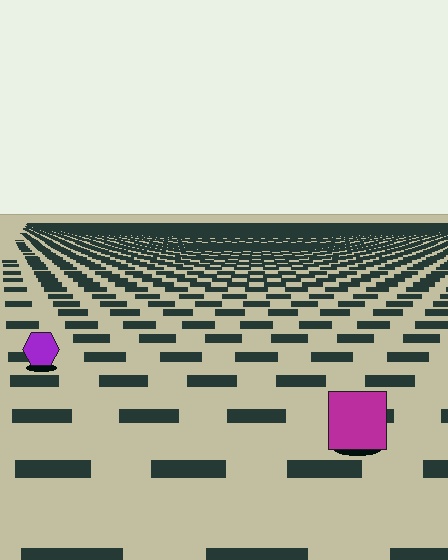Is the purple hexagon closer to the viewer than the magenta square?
No. The magenta square is closer — you can tell from the texture gradient: the ground texture is coarser near it.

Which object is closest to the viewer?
The magenta square is closest. The texture marks near it are larger and more spread out.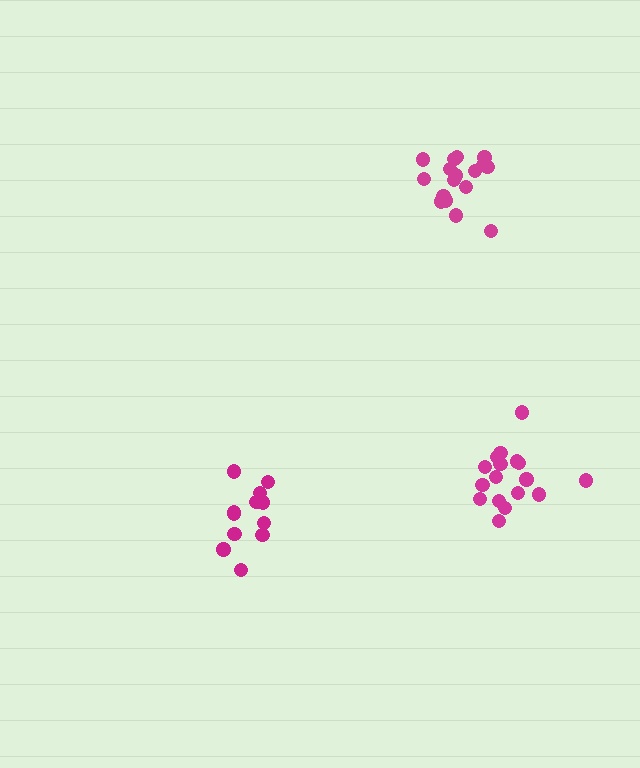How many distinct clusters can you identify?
There are 3 distinct clusters.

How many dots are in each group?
Group 1: 12 dots, Group 2: 17 dots, Group 3: 17 dots (46 total).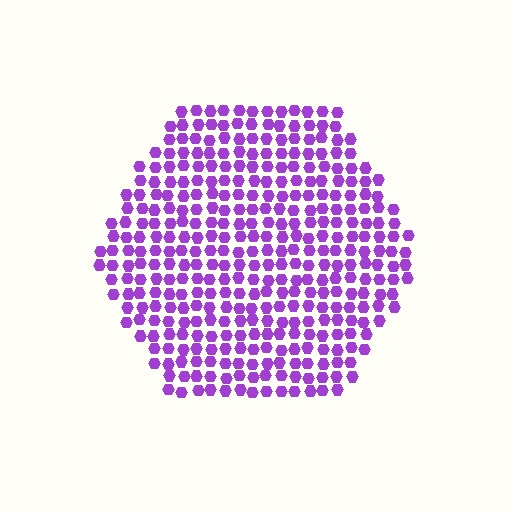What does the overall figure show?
The overall figure shows a hexagon.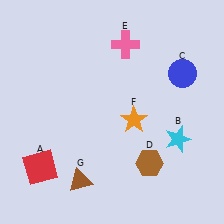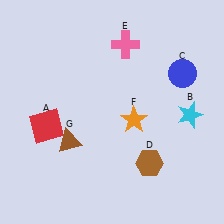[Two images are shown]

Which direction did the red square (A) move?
The red square (A) moved up.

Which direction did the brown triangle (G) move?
The brown triangle (G) moved up.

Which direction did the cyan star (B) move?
The cyan star (B) moved up.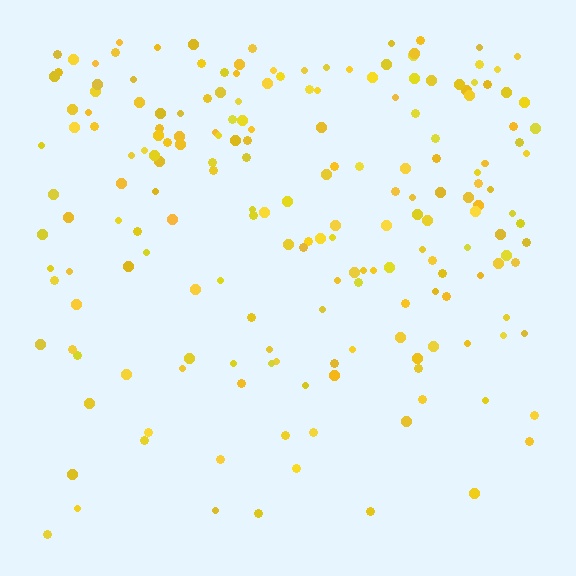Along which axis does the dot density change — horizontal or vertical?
Vertical.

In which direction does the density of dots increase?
From bottom to top, with the top side densest.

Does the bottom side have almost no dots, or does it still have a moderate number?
Still a moderate number, just noticeably fewer than the top.